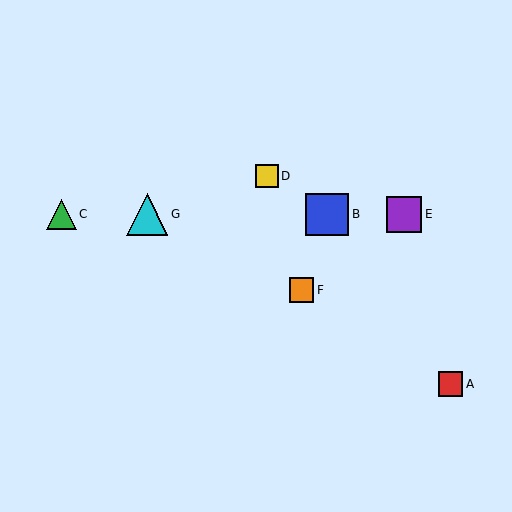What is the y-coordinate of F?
Object F is at y≈290.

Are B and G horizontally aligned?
Yes, both are at y≈214.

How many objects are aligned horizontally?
4 objects (B, C, E, G) are aligned horizontally.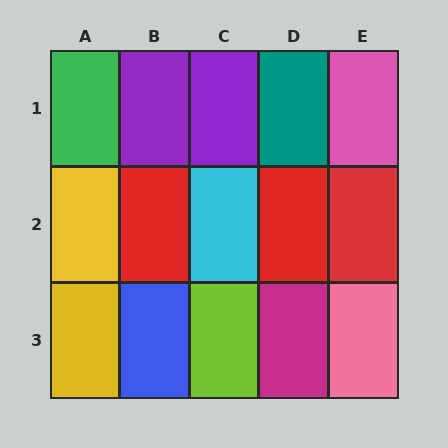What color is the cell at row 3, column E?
Pink.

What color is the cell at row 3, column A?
Yellow.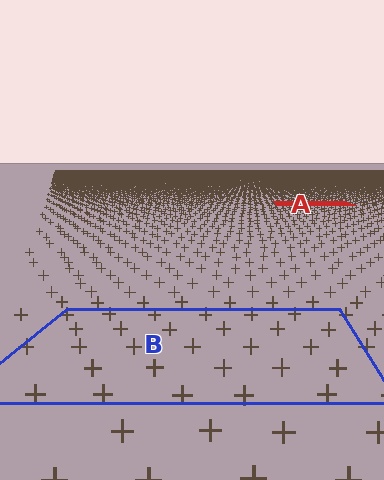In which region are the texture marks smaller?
The texture marks are smaller in region A, because it is farther away.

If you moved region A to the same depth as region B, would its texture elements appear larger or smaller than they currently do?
They would appear larger. At a closer depth, the same texture elements are projected at a bigger on-screen size.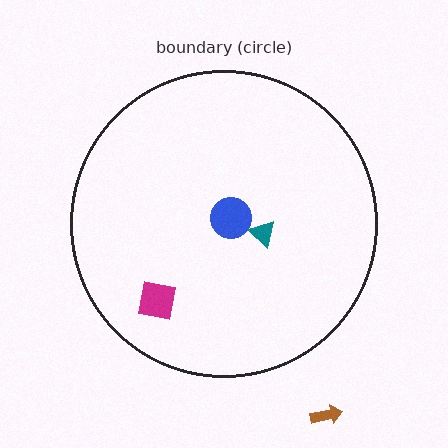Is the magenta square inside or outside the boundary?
Inside.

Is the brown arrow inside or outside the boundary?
Outside.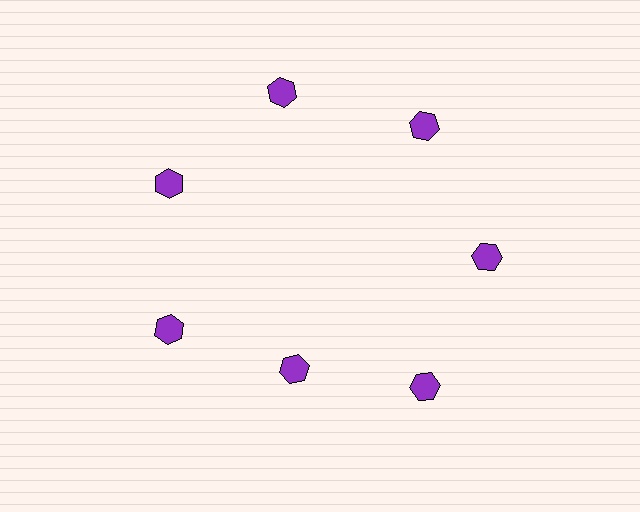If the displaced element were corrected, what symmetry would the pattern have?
It would have 7-fold rotational symmetry — the pattern would map onto itself every 51 degrees.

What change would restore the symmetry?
The symmetry would be restored by moving it outward, back onto the ring so that all 7 hexagons sit at equal angles and equal distance from the center.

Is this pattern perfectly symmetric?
No. The 7 purple hexagons are arranged in a ring, but one element near the 6 o'clock position is pulled inward toward the center, breaking the 7-fold rotational symmetry.